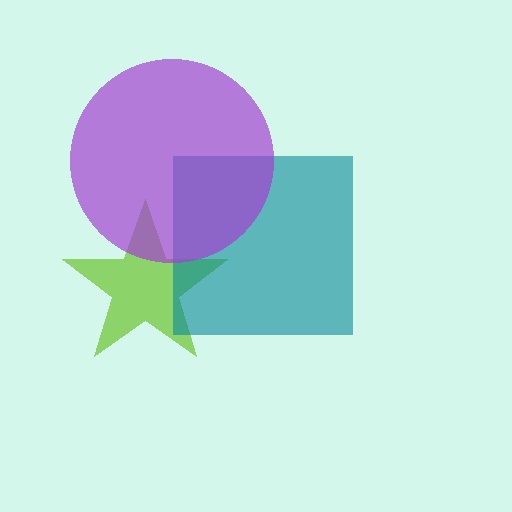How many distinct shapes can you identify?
There are 3 distinct shapes: a lime star, a teal square, a purple circle.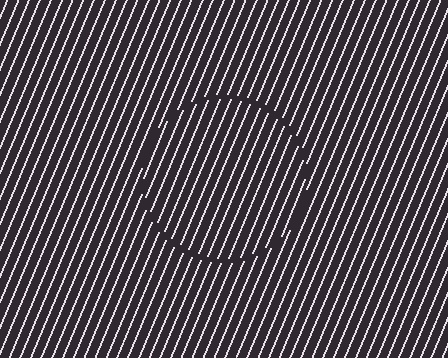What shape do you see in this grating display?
An illusory circle. The interior of the shape contains the same grating, shifted by half a period — the contour is defined by the phase discontinuity where line-ends from the inner and outer gratings abut.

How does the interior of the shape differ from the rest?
The interior of the shape contains the same grating, shifted by half a period — the contour is defined by the phase discontinuity where line-ends from the inner and outer gratings abut.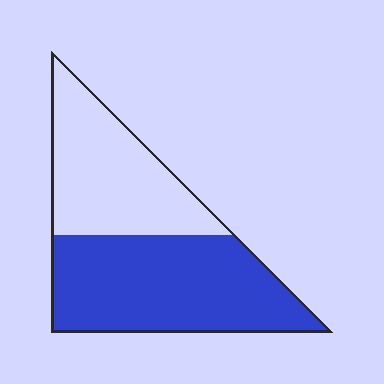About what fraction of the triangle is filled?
About three fifths (3/5).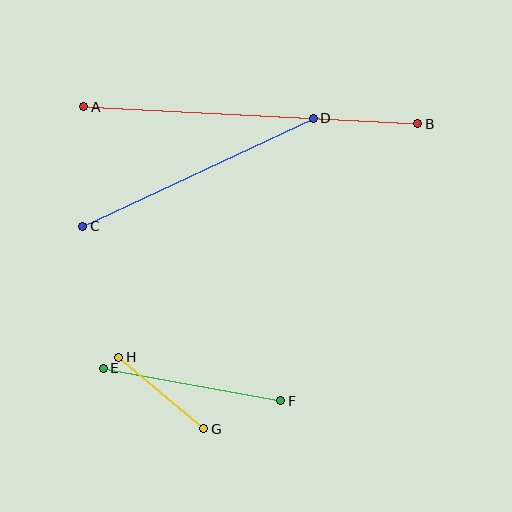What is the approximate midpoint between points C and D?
The midpoint is at approximately (198, 172) pixels.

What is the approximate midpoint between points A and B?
The midpoint is at approximately (251, 115) pixels.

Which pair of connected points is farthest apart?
Points A and B are farthest apart.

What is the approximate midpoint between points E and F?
The midpoint is at approximately (192, 385) pixels.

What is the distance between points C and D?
The distance is approximately 254 pixels.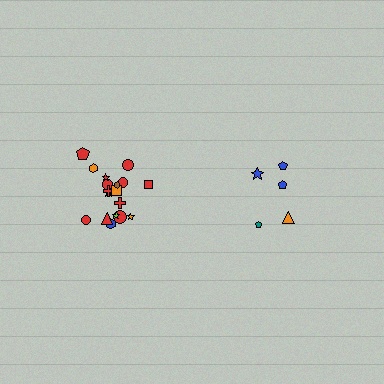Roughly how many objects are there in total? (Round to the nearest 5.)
Roughly 25 objects in total.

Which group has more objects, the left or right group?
The left group.